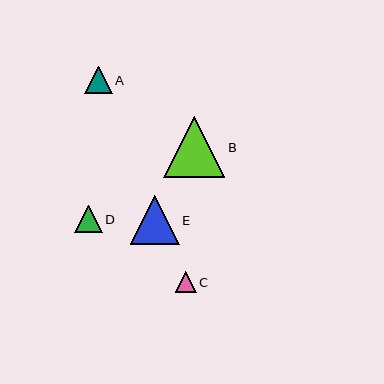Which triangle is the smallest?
Triangle C is the smallest with a size of approximately 21 pixels.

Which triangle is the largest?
Triangle B is the largest with a size of approximately 61 pixels.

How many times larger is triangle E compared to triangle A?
Triangle E is approximately 1.8 times the size of triangle A.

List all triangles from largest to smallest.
From largest to smallest: B, E, A, D, C.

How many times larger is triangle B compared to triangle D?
Triangle B is approximately 2.2 times the size of triangle D.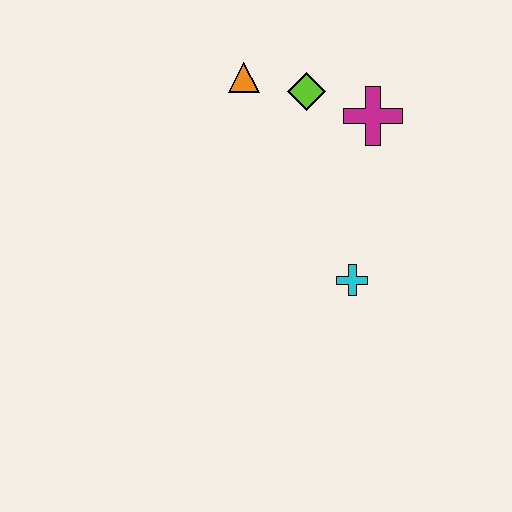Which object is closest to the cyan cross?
The magenta cross is closest to the cyan cross.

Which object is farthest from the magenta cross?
The cyan cross is farthest from the magenta cross.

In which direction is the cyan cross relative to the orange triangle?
The cyan cross is below the orange triangle.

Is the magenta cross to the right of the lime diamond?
Yes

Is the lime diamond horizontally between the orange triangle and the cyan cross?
Yes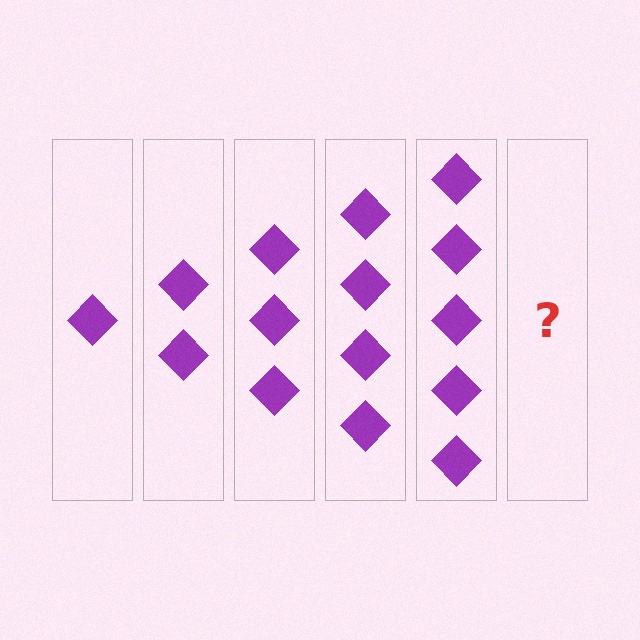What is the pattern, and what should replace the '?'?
The pattern is that each step adds one more diamond. The '?' should be 6 diamonds.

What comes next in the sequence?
The next element should be 6 diamonds.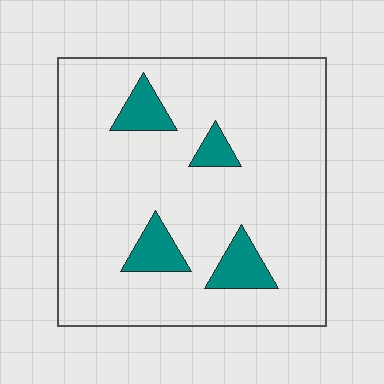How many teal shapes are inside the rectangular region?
4.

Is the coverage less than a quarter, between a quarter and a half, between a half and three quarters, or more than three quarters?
Less than a quarter.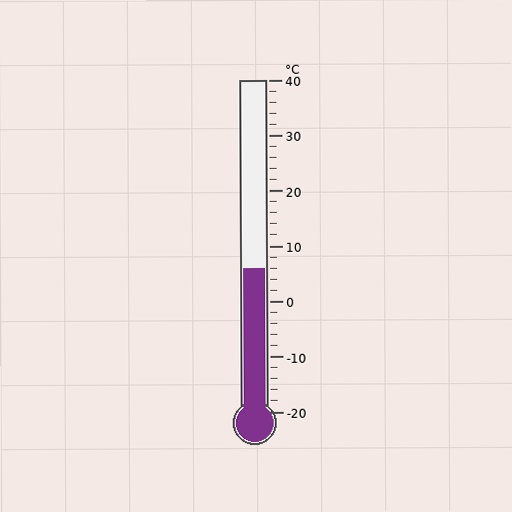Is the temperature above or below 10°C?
The temperature is below 10°C.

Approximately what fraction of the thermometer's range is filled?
The thermometer is filled to approximately 45% of its range.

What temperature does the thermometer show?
The thermometer shows approximately 6°C.